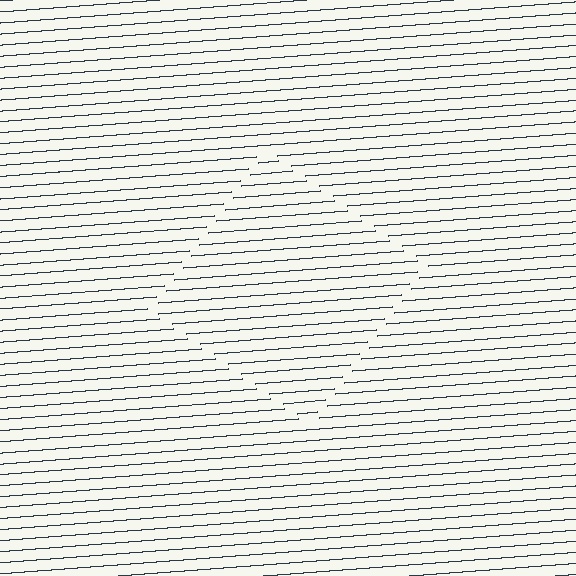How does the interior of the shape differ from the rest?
The interior of the shape contains the same grating, shifted by half a period — the contour is defined by the phase discontinuity where line-ends from the inner and outer gratings abut.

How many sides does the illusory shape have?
4 sides — the line-ends trace a square.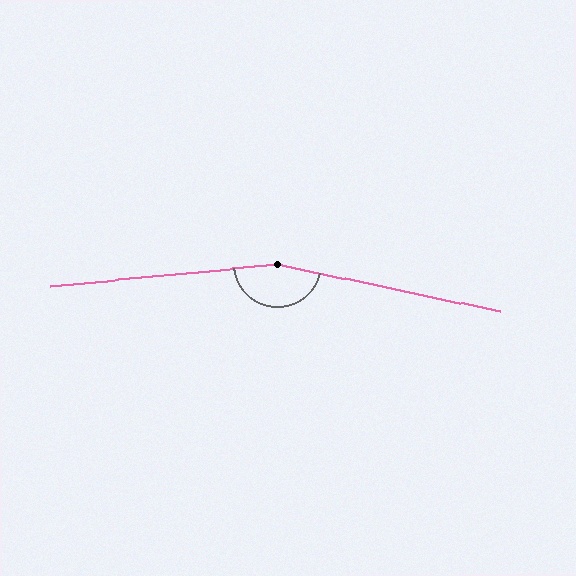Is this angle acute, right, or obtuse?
It is obtuse.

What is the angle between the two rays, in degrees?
Approximately 162 degrees.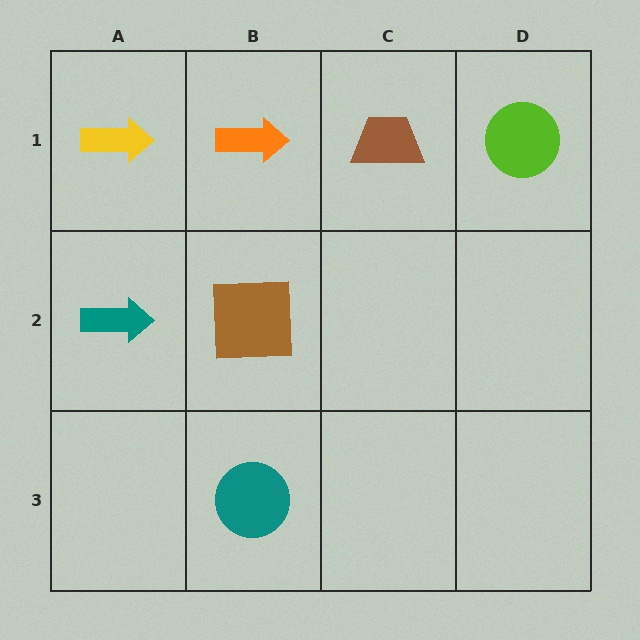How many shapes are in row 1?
4 shapes.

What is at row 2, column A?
A teal arrow.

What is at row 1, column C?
A brown trapezoid.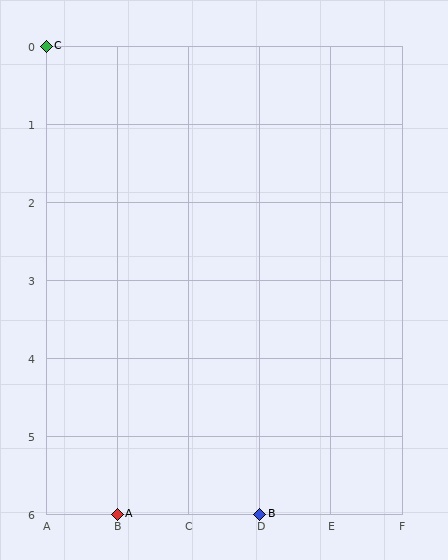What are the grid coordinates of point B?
Point B is at grid coordinates (D, 6).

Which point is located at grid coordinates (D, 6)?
Point B is at (D, 6).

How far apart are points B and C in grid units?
Points B and C are 3 columns and 6 rows apart (about 6.7 grid units diagonally).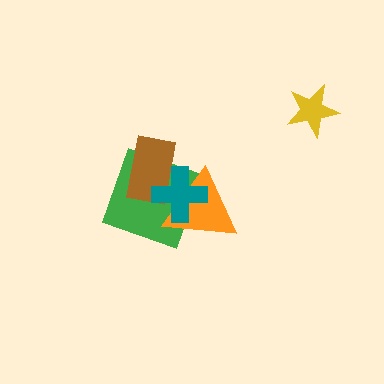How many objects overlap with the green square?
3 objects overlap with the green square.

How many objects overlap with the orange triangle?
3 objects overlap with the orange triangle.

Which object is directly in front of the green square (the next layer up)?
The brown rectangle is directly in front of the green square.